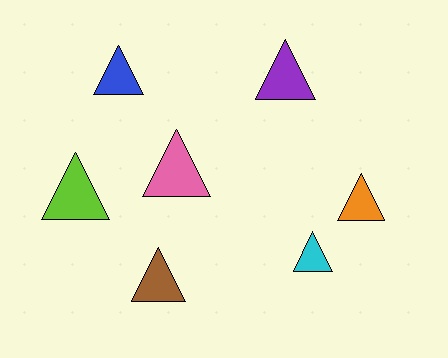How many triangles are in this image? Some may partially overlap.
There are 7 triangles.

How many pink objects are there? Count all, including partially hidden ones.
There is 1 pink object.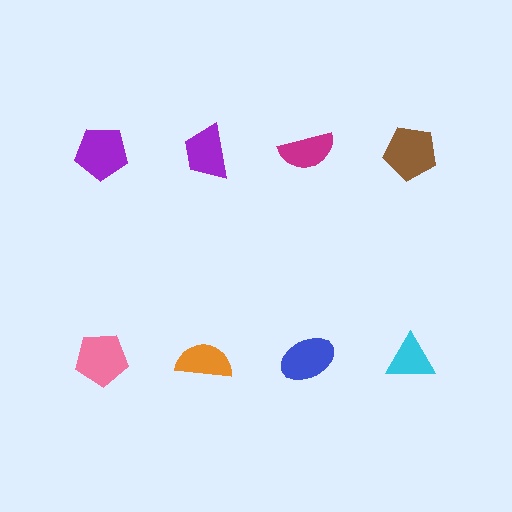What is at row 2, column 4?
A cyan triangle.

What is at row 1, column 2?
A purple trapezoid.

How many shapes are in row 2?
4 shapes.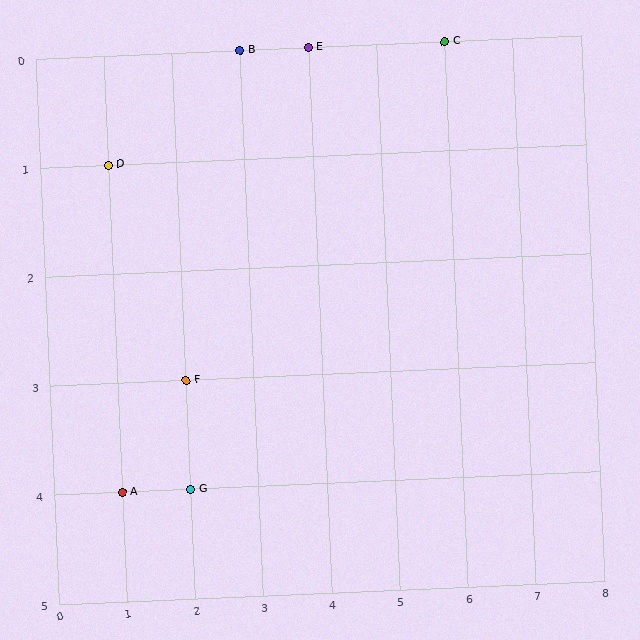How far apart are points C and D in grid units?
Points C and D are 5 columns and 1 row apart (about 5.1 grid units diagonally).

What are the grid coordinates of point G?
Point G is at grid coordinates (2, 4).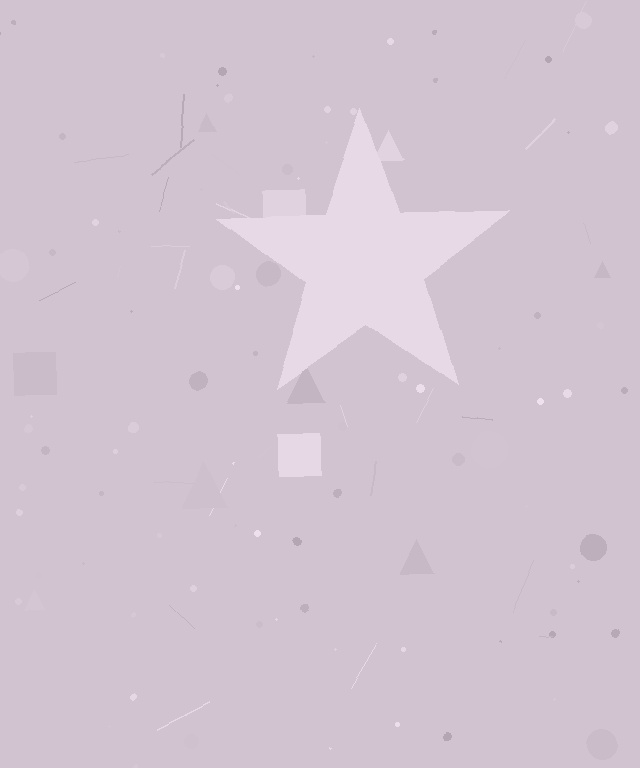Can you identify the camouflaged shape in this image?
The camouflaged shape is a star.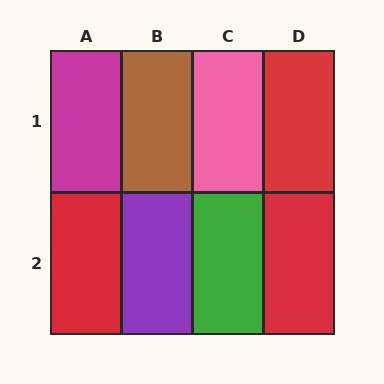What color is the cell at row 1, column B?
Brown.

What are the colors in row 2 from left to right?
Red, purple, green, red.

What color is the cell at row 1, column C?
Pink.